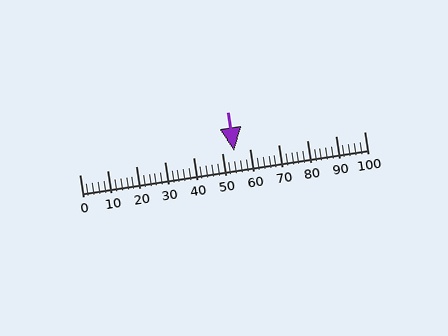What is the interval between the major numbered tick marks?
The major tick marks are spaced 10 units apart.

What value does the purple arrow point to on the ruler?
The purple arrow points to approximately 54.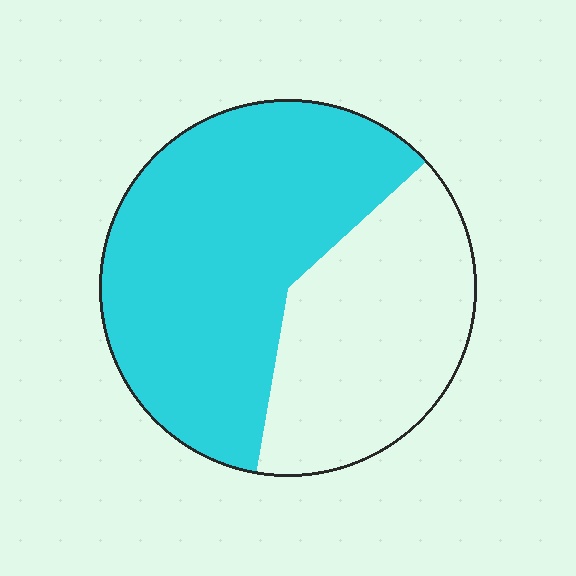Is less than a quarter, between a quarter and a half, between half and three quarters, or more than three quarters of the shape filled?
Between half and three quarters.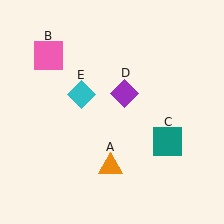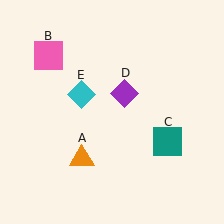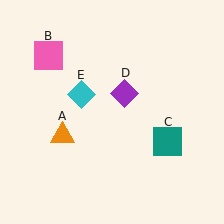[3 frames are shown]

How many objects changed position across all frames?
1 object changed position: orange triangle (object A).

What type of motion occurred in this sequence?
The orange triangle (object A) rotated clockwise around the center of the scene.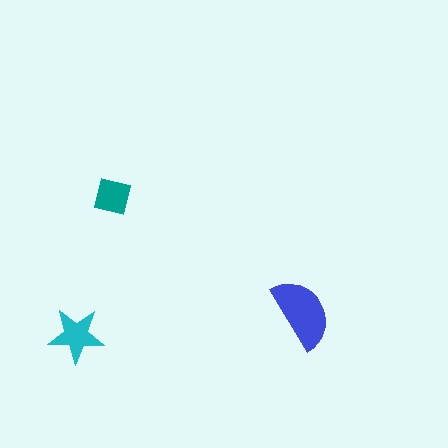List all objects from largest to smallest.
The blue semicircle, the cyan star, the teal square.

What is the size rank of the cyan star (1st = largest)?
2nd.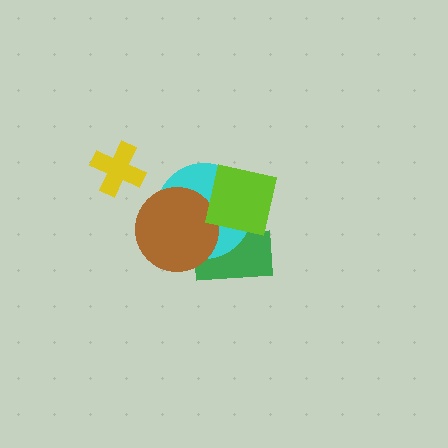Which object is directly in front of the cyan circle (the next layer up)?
The brown circle is directly in front of the cyan circle.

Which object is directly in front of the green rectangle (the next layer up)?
The cyan circle is directly in front of the green rectangle.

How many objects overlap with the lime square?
3 objects overlap with the lime square.